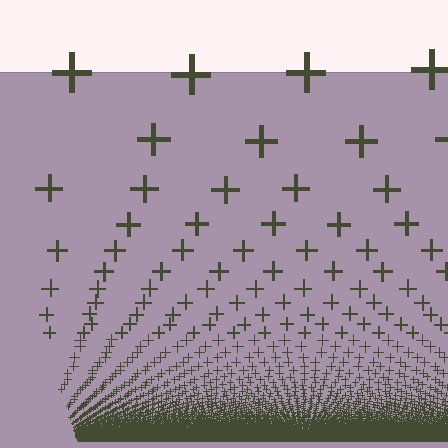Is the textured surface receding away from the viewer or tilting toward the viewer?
The surface appears to tilt toward the viewer. Texture elements get larger and sparser toward the top.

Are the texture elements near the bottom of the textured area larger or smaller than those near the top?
Smaller. The gradient is inverted — elements near the bottom are smaller and denser.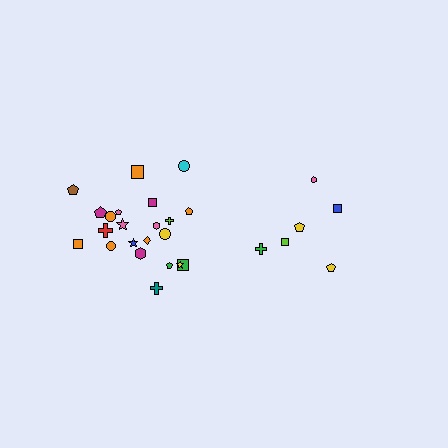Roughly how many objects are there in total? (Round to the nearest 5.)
Roughly 30 objects in total.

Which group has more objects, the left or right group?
The left group.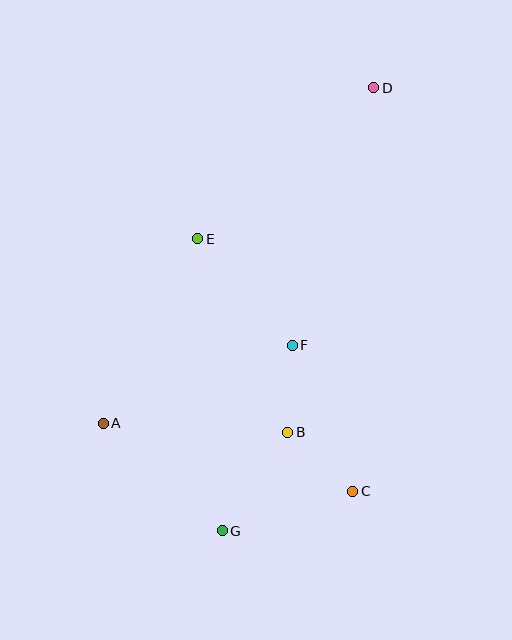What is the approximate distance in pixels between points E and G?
The distance between E and G is approximately 293 pixels.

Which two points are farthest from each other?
Points D and G are farthest from each other.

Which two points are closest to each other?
Points B and F are closest to each other.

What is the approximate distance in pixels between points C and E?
The distance between C and E is approximately 296 pixels.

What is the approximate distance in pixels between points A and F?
The distance between A and F is approximately 205 pixels.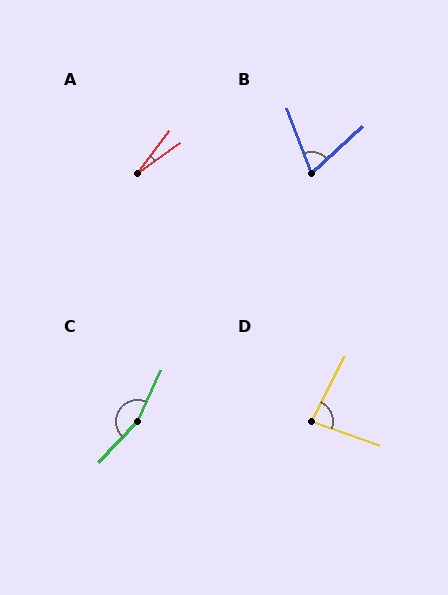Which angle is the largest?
C, at approximately 161 degrees.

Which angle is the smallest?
A, at approximately 18 degrees.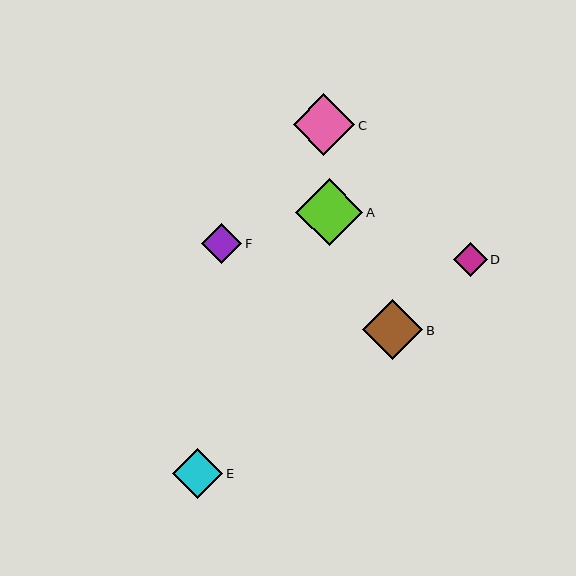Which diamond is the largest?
Diamond A is the largest with a size of approximately 67 pixels.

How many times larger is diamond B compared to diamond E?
Diamond B is approximately 1.2 times the size of diamond E.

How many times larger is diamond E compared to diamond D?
Diamond E is approximately 1.5 times the size of diamond D.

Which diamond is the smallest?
Diamond D is the smallest with a size of approximately 34 pixels.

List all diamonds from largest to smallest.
From largest to smallest: A, C, B, E, F, D.